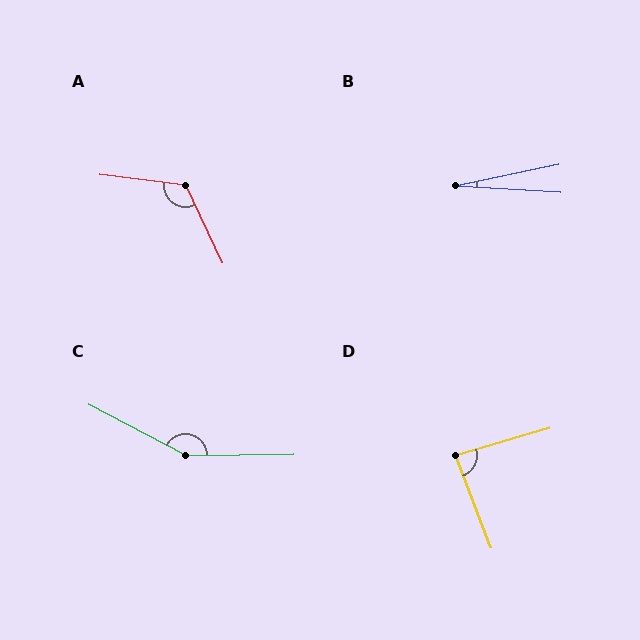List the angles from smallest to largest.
B (15°), D (86°), A (122°), C (151°).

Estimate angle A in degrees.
Approximately 122 degrees.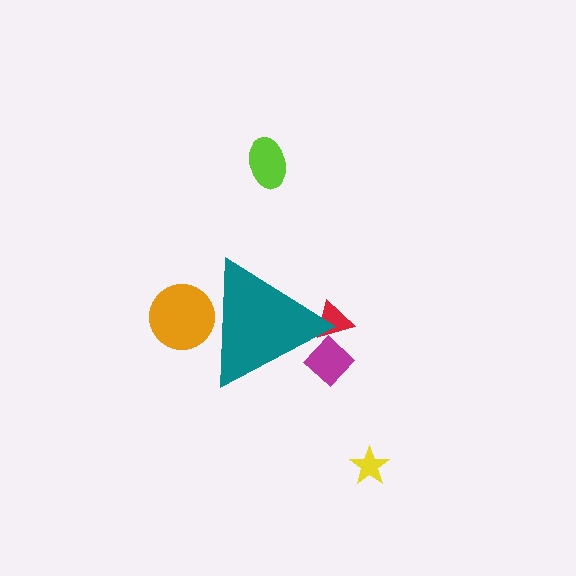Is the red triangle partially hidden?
Yes, the red triangle is partially hidden behind the teal triangle.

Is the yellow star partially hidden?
No, the yellow star is fully visible.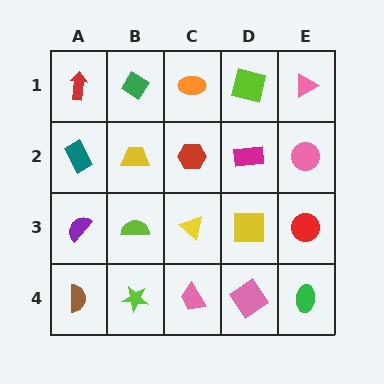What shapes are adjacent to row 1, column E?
A pink circle (row 2, column E), a lime square (row 1, column D).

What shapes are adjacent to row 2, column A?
A red arrow (row 1, column A), a purple semicircle (row 3, column A), a yellow trapezoid (row 2, column B).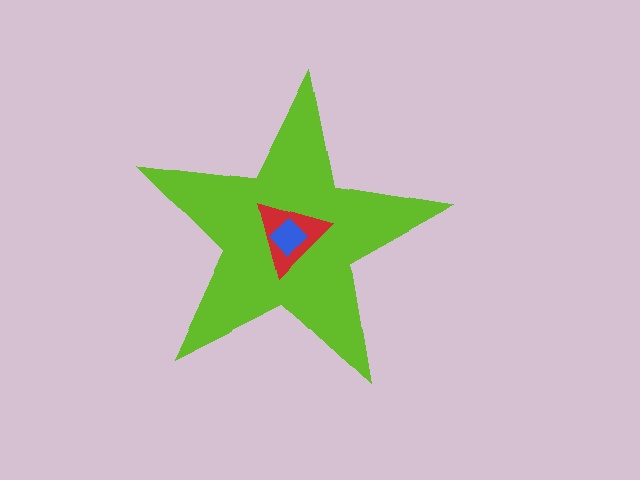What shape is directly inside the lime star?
The red triangle.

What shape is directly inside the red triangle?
The blue diamond.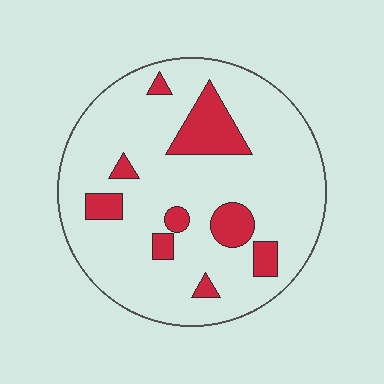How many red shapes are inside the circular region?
9.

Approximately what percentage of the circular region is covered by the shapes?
Approximately 15%.